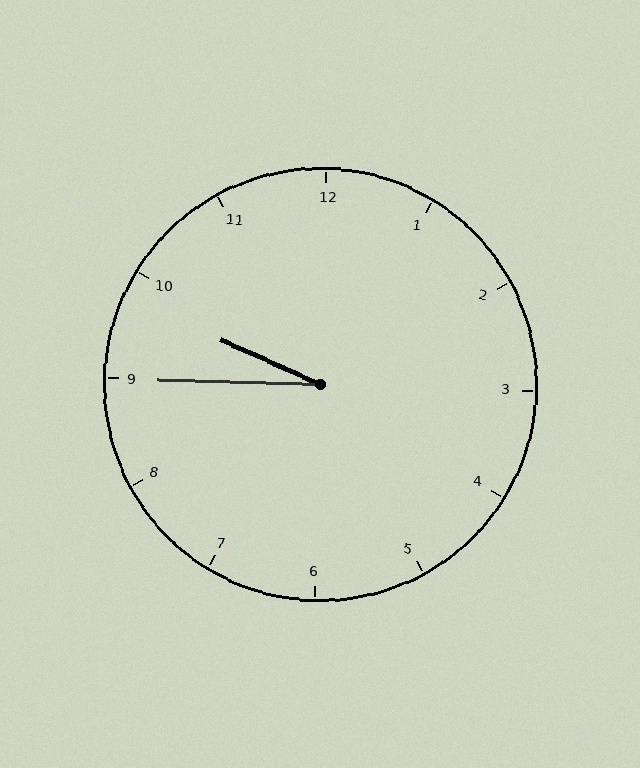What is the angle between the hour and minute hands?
Approximately 22 degrees.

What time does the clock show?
9:45.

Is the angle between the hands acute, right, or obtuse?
It is acute.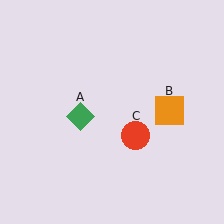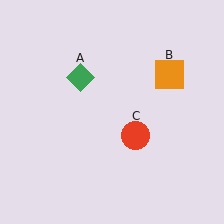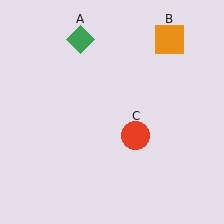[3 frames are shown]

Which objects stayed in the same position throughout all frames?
Red circle (object C) remained stationary.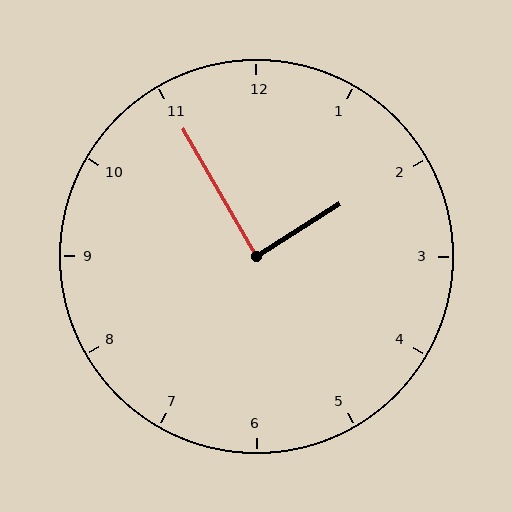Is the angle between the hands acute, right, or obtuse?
It is right.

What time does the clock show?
1:55.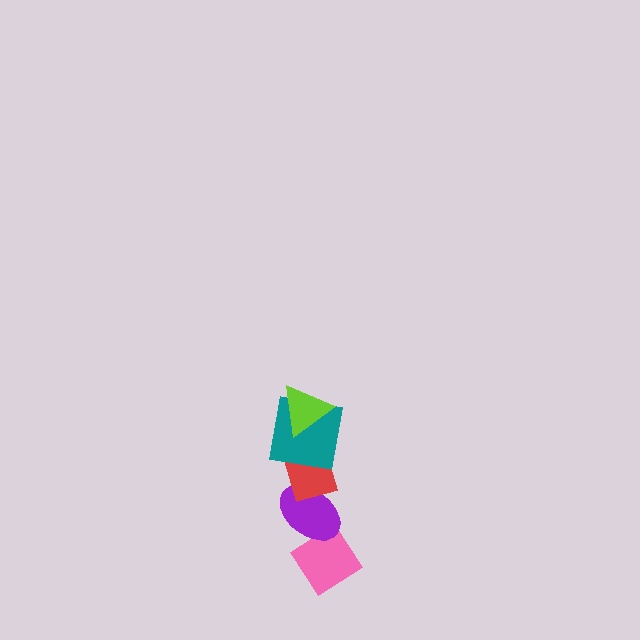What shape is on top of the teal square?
The lime triangle is on top of the teal square.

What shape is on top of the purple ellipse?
The red diamond is on top of the purple ellipse.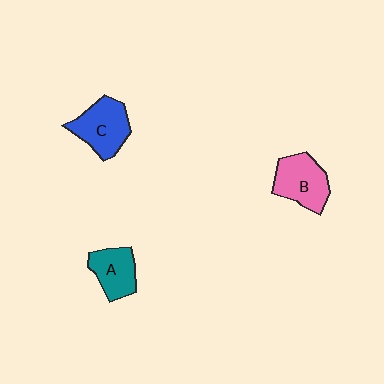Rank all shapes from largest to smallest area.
From largest to smallest: C (blue), B (pink), A (teal).